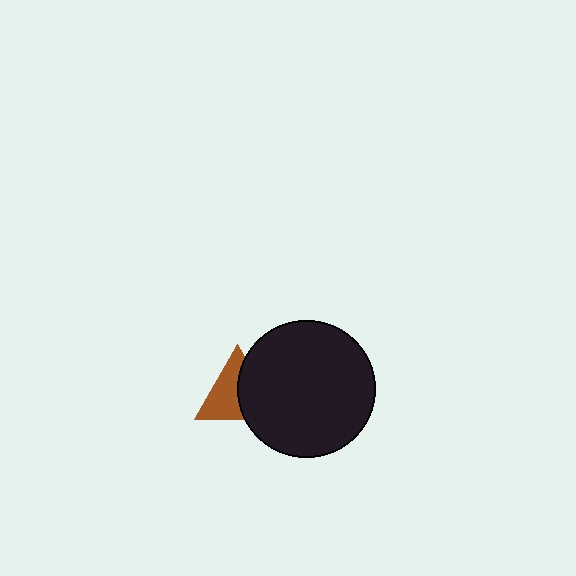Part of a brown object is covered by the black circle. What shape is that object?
It is a triangle.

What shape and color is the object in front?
The object in front is a black circle.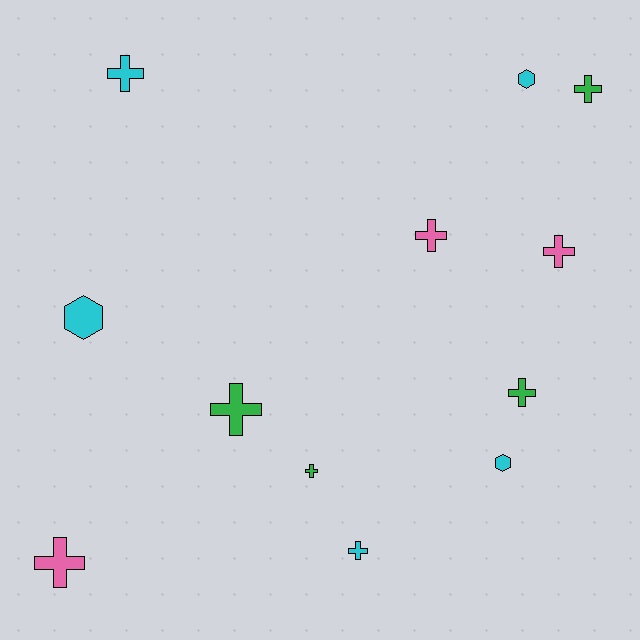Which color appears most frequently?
Cyan, with 5 objects.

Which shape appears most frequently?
Cross, with 9 objects.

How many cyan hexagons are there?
There are 3 cyan hexagons.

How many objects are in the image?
There are 12 objects.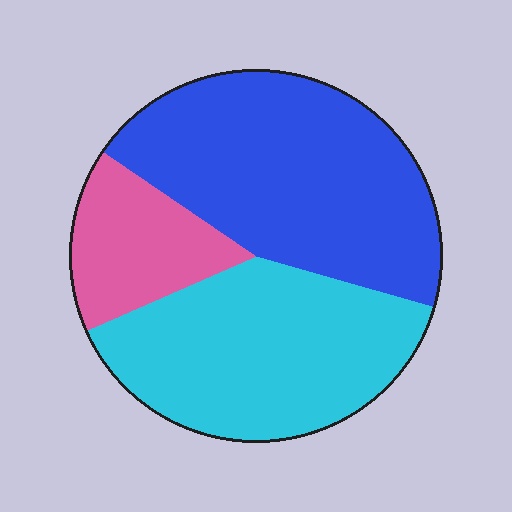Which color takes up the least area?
Pink, at roughly 15%.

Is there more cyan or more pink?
Cyan.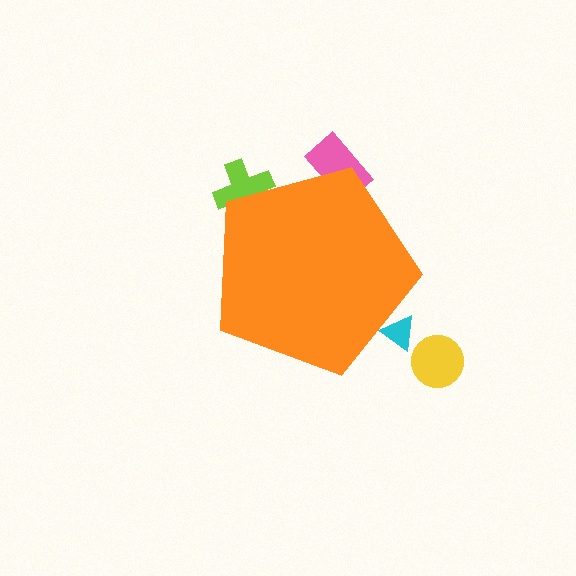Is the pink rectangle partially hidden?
Yes, the pink rectangle is partially hidden behind the orange pentagon.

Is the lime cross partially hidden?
Yes, the lime cross is partially hidden behind the orange pentagon.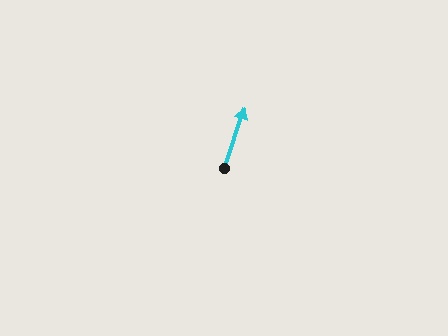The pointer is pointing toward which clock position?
Roughly 1 o'clock.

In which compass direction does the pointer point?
North.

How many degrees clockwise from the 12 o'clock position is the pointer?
Approximately 19 degrees.